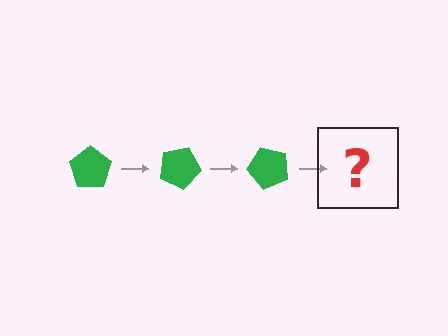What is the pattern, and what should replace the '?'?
The pattern is that the pentagon rotates 25 degrees each step. The '?' should be a green pentagon rotated 75 degrees.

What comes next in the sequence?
The next element should be a green pentagon rotated 75 degrees.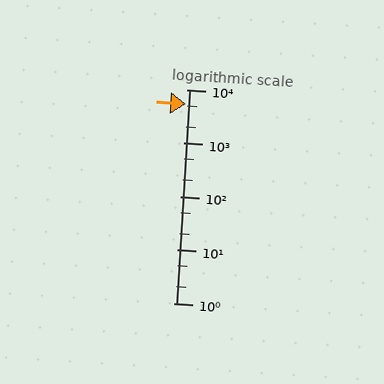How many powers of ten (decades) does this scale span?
The scale spans 4 decades, from 1 to 10000.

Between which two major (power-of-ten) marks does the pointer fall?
The pointer is between 1000 and 10000.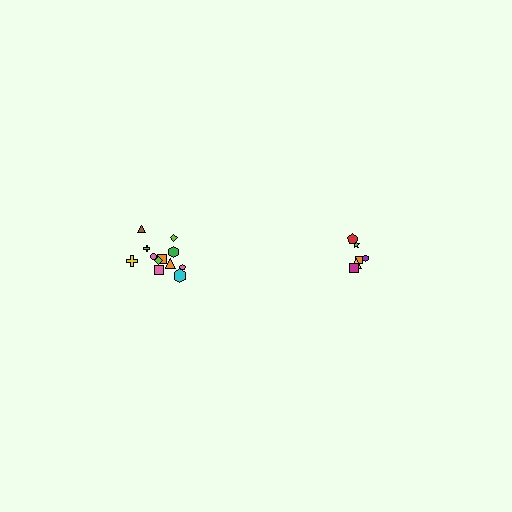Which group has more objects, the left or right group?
The left group.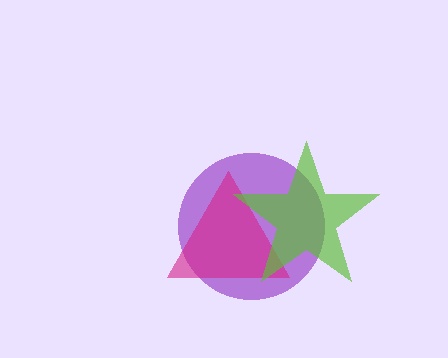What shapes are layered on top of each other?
The layered shapes are: a purple circle, a magenta triangle, a lime star.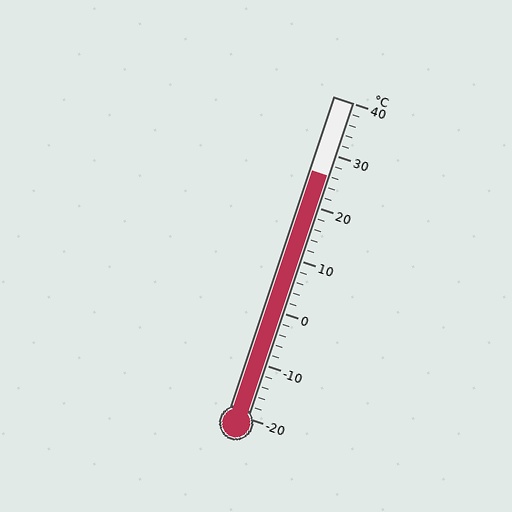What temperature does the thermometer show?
The thermometer shows approximately 26°C.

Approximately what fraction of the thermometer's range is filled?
The thermometer is filled to approximately 75% of its range.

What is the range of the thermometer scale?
The thermometer scale ranges from -20°C to 40°C.